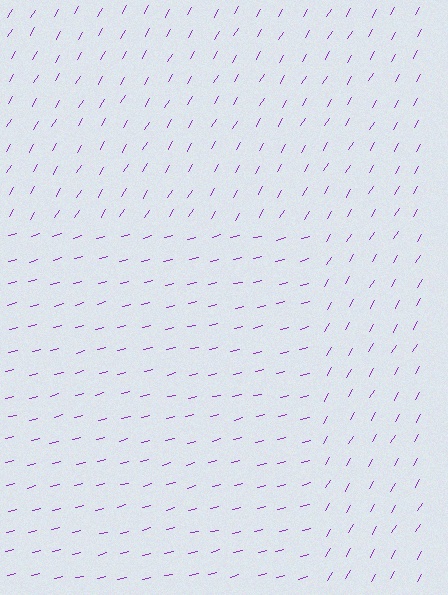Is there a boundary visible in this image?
Yes, there is a texture boundary formed by a change in line orientation.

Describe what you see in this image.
The image is filled with small purple line segments. A rectangle region in the image has lines oriented differently from the surrounding lines, creating a visible texture boundary.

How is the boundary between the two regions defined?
The boundary is defined purely by a change in line orientation (approximately 45 degrees difference). All lines are the same color and thickness.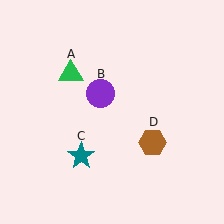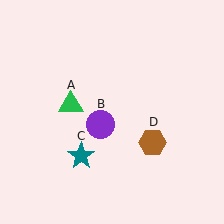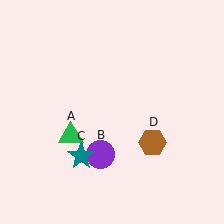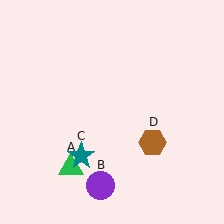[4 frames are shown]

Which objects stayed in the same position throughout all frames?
Teal star (object C) and brown hexagon (object D) remained stationary.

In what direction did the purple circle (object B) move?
The purple circle (object B) moved down.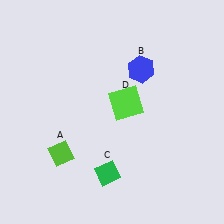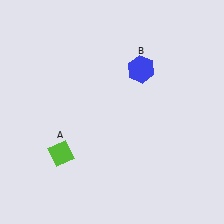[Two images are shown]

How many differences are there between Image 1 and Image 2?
There are 2 differences between the two images.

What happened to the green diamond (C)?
The green diamond (C) was removed in Image 2. It was in the bottom-left area of Image 1.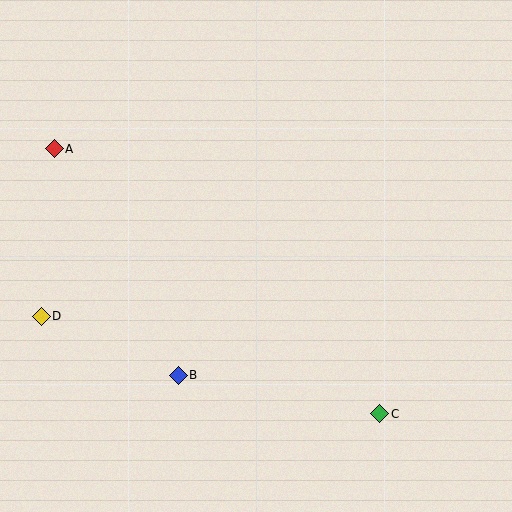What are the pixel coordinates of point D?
Point D is at (41, 316).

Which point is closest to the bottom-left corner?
Point D is closest to the bottom-left corner.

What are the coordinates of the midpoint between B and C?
The midpoint between B and C is at (279, 395).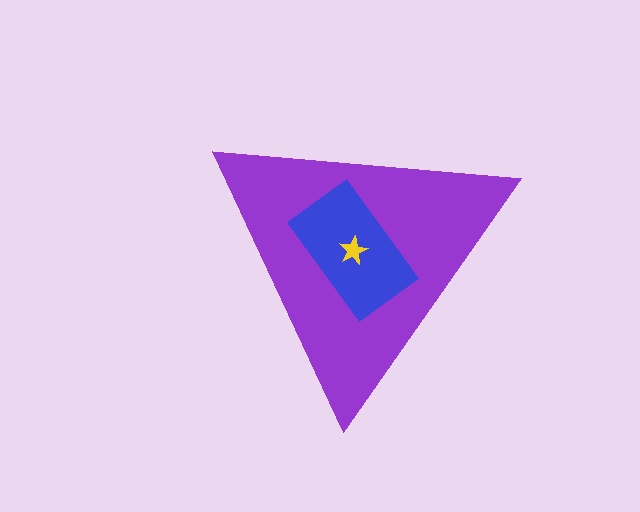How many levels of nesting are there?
3.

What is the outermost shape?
The purple triangle.